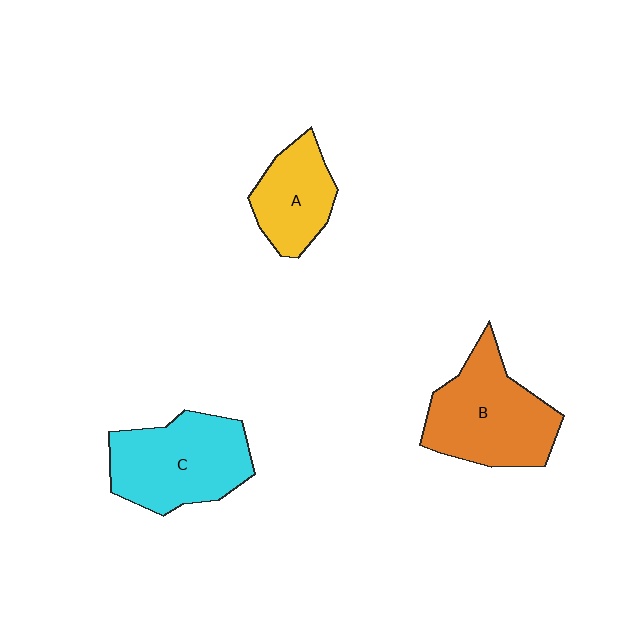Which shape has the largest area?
Shape B (orange).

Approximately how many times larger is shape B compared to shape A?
Approximately 1.6 times.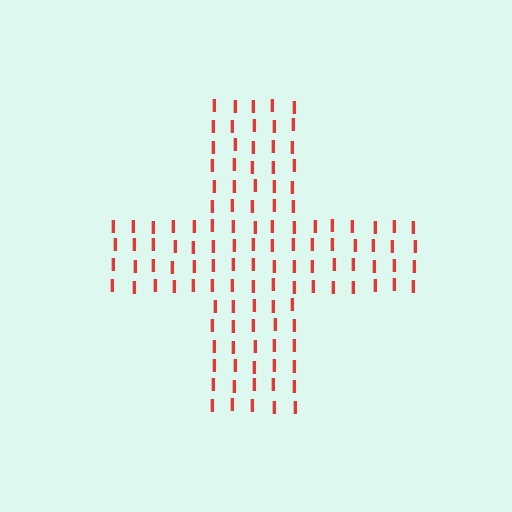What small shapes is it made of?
It is made of small letter I's.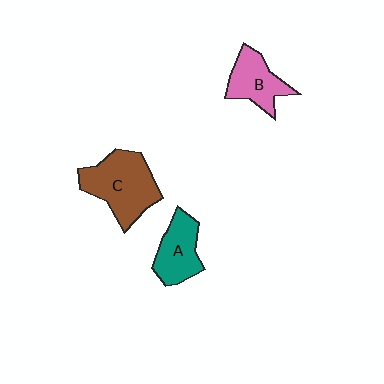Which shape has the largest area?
Shape C (brown).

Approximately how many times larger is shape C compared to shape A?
Approximately 1.5 times.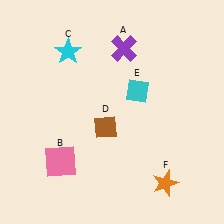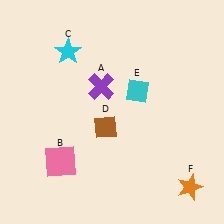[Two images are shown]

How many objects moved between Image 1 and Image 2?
2 objects moved between the two images.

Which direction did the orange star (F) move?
The orange star (F) moved right.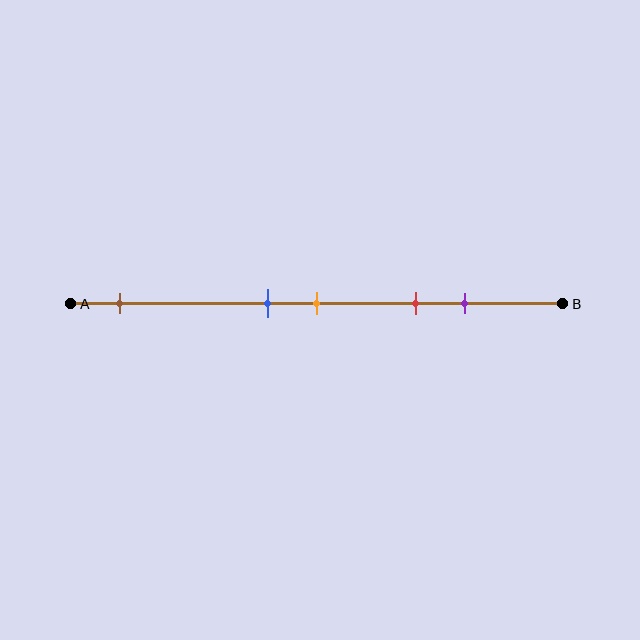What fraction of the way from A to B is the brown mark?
The brown mark is approximately 10% (0.1) of the way from A to B.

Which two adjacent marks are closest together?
The blue and orange marks are the closest adjacent pair.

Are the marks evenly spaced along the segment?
No, the marks are not evenly spaced.